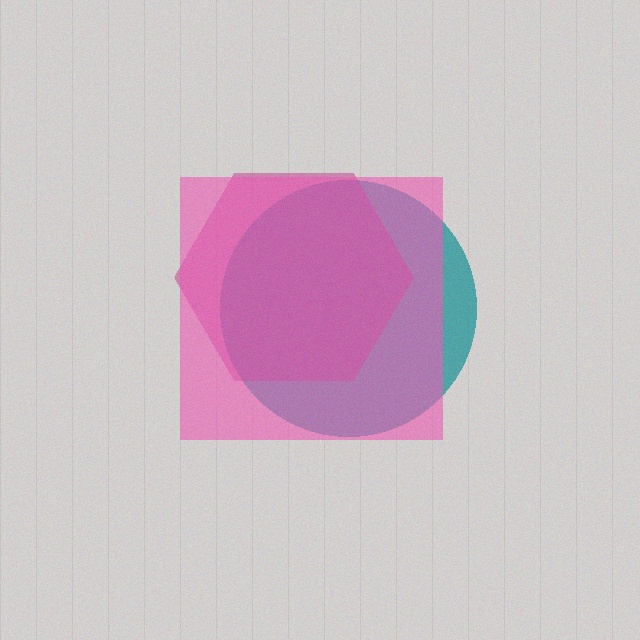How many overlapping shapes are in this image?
There are 3 overlapping shapes in the image.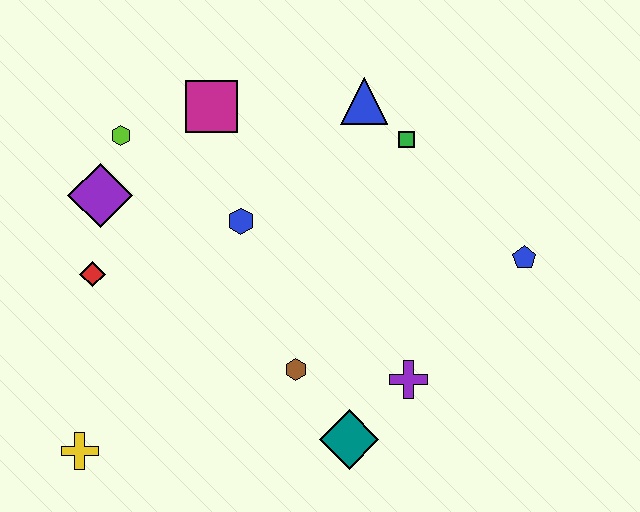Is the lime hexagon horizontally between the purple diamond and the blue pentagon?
Yes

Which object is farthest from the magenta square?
The yellow cross is farthest from the magenta square.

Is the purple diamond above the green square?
No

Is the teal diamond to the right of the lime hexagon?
Yes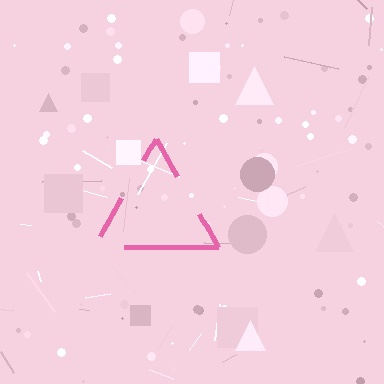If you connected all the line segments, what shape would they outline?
They would outline a triangle.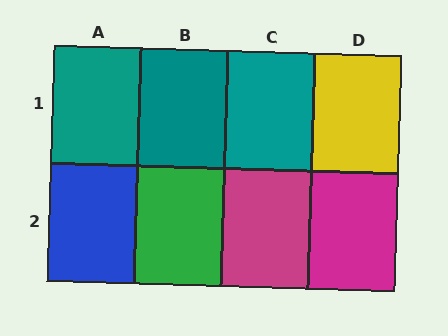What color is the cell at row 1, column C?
Teal.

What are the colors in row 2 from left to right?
Blue, green, magenta, magenta.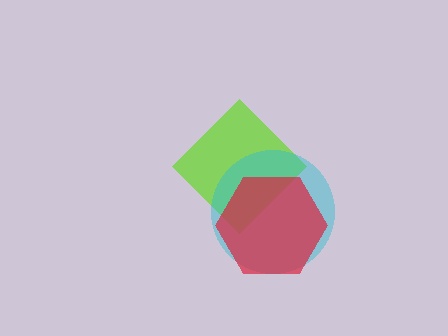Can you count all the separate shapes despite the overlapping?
Yes, there are 3 separate shapes.